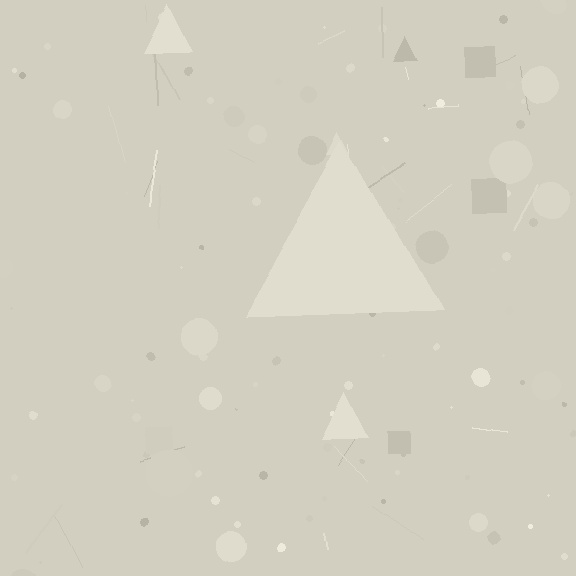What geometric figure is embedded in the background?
A triangle is embedded in the background.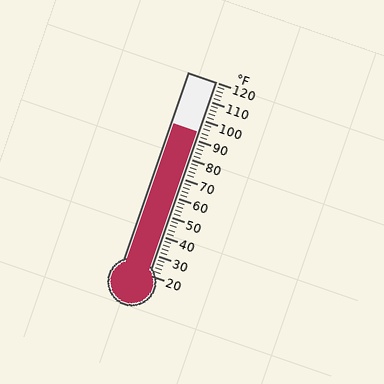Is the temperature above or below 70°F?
The temperature is above 70°F.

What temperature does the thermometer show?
The thermometer shows approximately 94°F.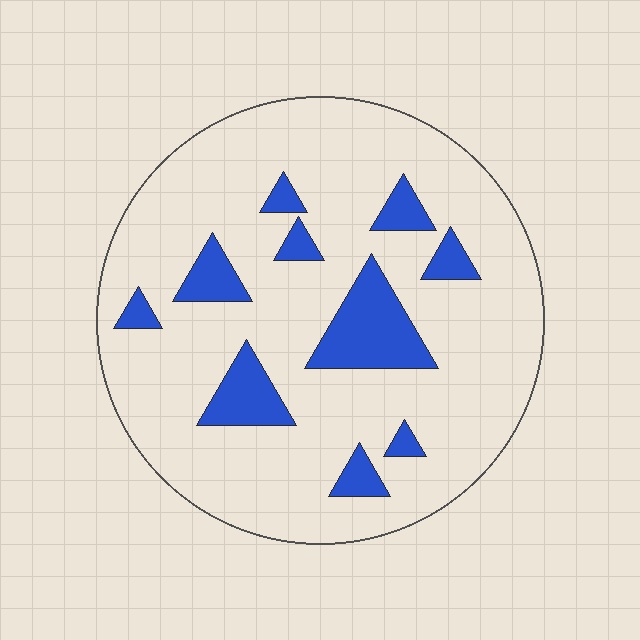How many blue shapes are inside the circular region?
10.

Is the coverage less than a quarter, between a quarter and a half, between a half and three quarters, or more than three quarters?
Less than a quarter.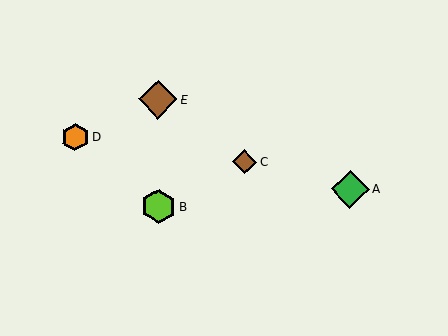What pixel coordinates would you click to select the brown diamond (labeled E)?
Click at (158, 100) to select the brown diamond E.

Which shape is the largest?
The brown diamond (labeled E) is the largest.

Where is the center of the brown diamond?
The center of the brown diamond is at (158, 100).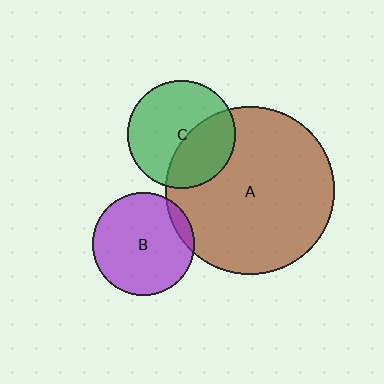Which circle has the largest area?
Circle A (brown).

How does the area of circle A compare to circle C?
Approximately 2.4 times.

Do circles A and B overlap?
Yes.